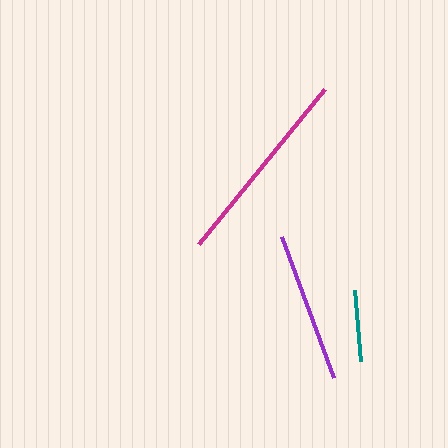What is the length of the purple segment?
The purple segment is approximately 150 pixels long.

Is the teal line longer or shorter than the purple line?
The purple line is longer than the teal line.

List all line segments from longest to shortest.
From longest to shortest: magenta, purple, teal.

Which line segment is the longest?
The magenta line is the longest at approximately 200 pixels.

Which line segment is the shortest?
The teal line is the shortest at approximately 71 pixels.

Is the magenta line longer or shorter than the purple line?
The magenta line is longer than the purple line.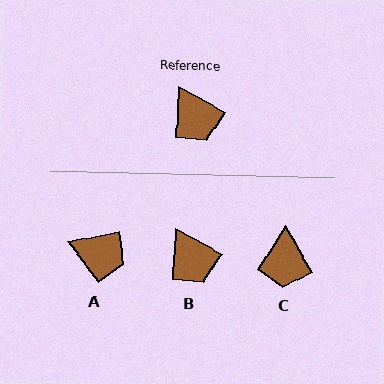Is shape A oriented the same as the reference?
No, it is off by about 41 degrees.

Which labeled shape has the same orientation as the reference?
B.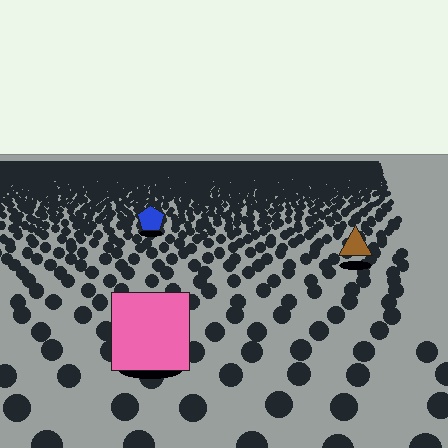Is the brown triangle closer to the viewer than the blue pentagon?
Yes. The brown triangle is closer — you can tell from the texture gradient: the ground texture is coarser near it.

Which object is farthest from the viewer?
The blue pentagon is farthest from the viewer. It appears smaller and the ground texture around it is denser.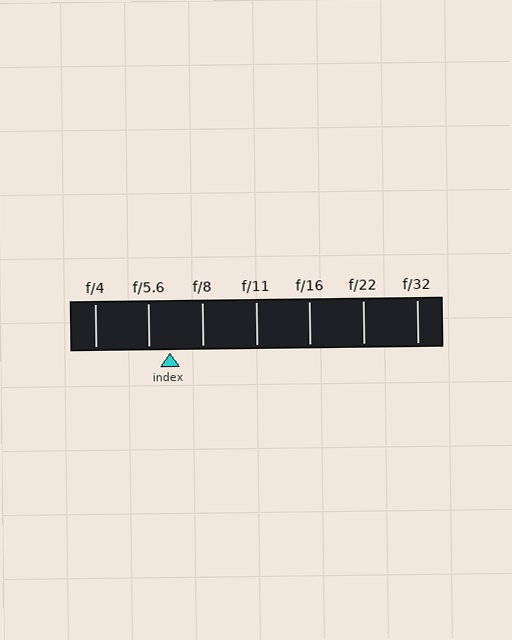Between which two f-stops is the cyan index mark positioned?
The index mark is between f/5.6 and f/8.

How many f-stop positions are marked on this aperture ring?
There are 7 f-stop positions marked.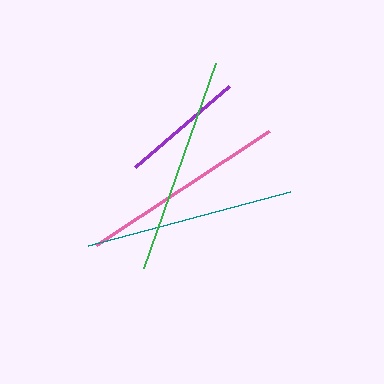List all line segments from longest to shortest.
From longest to shortest: green, teal, pink, purple.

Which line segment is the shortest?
The purple line is the shortest at approximately 123 pixels.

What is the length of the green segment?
The green segment is approximately 217 pixels long.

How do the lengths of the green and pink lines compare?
The green and pink lines are approximately the same length.